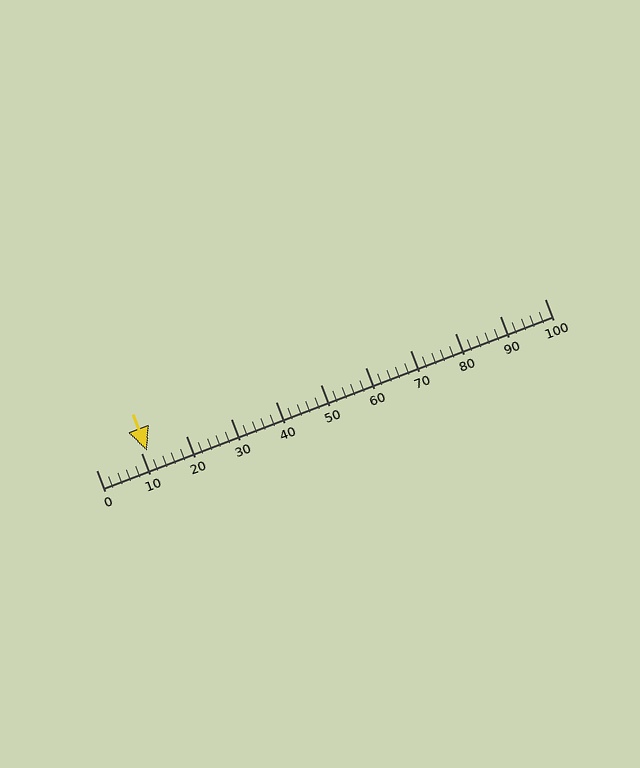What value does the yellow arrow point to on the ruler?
The yellow arrow points to approximately 11.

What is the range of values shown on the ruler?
The ruler shows values from 0 to 100.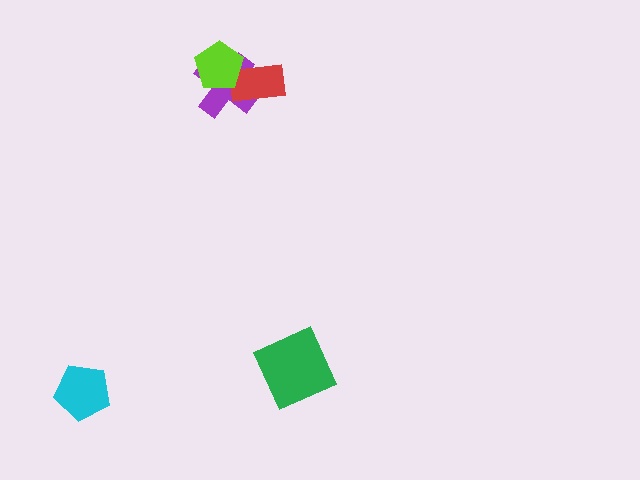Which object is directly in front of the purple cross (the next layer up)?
The red rectangle is directly in front of the purple cross.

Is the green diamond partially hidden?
No, no other shape covers it.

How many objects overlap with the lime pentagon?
2 objects overlap with the lime pentagon.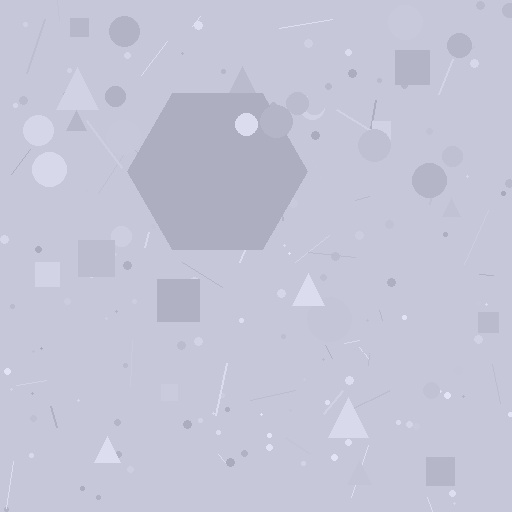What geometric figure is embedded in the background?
A hexagon is embedded in the background.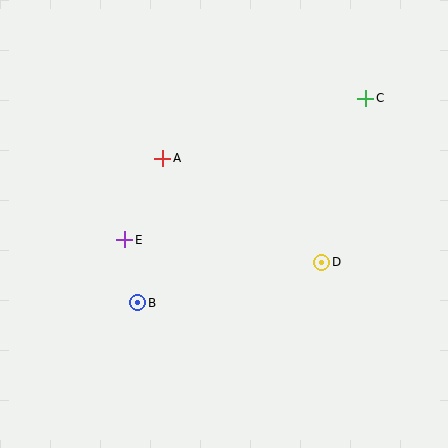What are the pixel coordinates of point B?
Point B is at (138, 303).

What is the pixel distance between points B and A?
The distance between B and A is 146 pixels.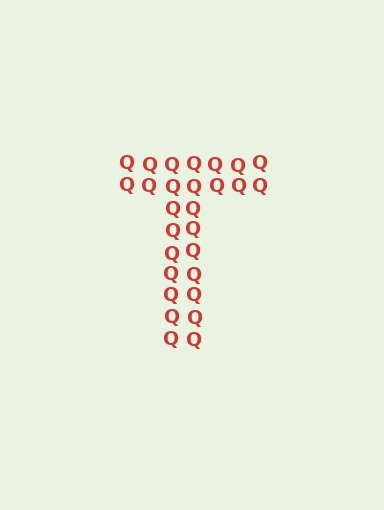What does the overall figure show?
The overall figure shows the letter T.